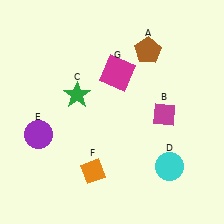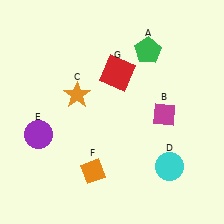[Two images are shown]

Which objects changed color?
A changed from brown to green. C changed from green to orange. G changed from magenta to red.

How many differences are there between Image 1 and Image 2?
There are 3 differences between the two images.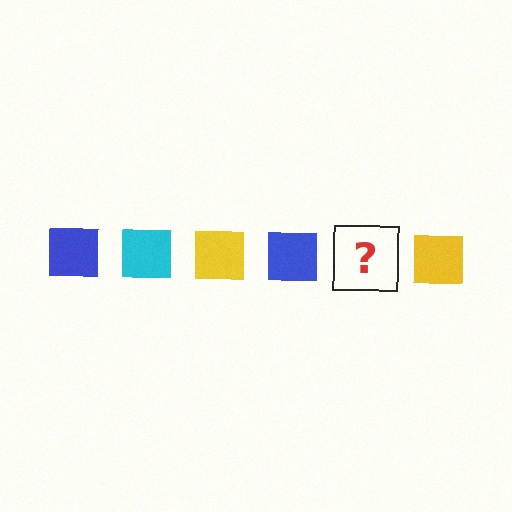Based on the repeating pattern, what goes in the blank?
The blank should be a cyan square.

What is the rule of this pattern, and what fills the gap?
The rule is that the pattern cycles through blue, cyan, yellow squares. The gap should be filled with a cyan square.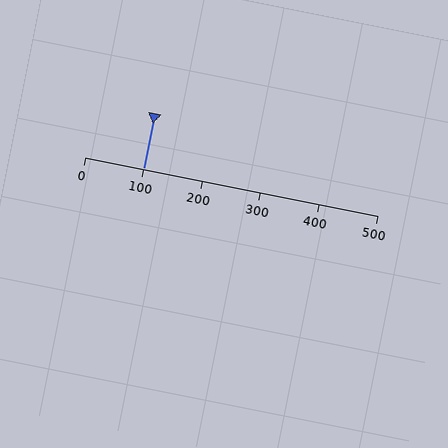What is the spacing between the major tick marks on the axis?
The major ticks are spaced 100 apart.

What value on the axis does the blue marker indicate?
The marker indicates approximately 100.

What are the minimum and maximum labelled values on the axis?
The axis runs from 0 to 500.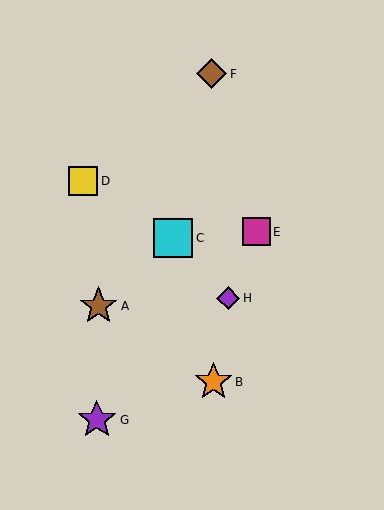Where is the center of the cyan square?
The center of the cyan square is at (173, 238).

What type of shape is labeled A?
Shape A is a brown star.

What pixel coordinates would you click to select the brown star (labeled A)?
Click at (99, 306) to select the brown star A.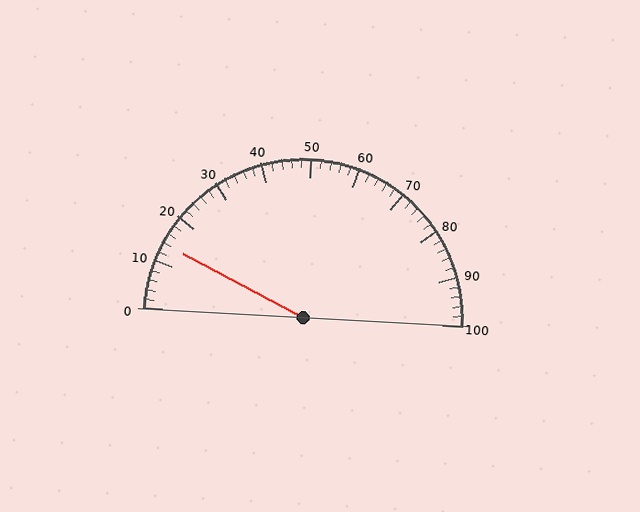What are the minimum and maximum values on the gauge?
The gauge ranges from 0 to 100.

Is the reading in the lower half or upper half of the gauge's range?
The reading is in the lower half of the range (0 to 100).